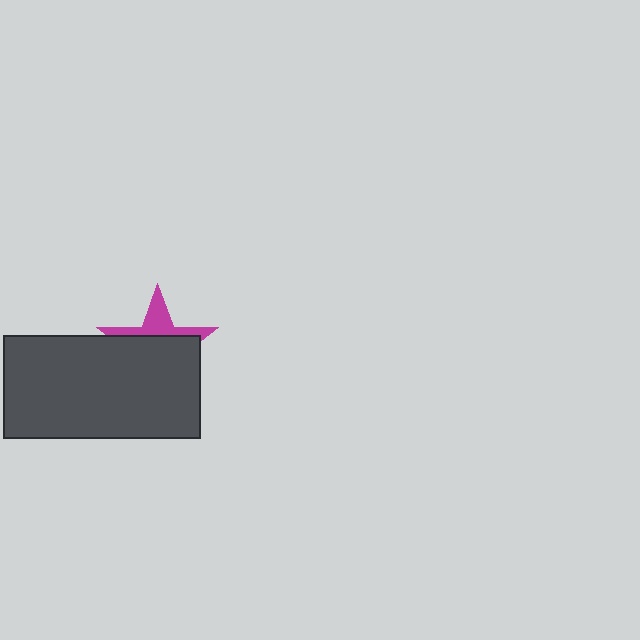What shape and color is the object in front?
The object in front is a dark gray rectangle.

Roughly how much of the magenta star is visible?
A small part of it is visible (roughly 33%).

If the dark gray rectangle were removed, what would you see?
You would see the complete magenta star.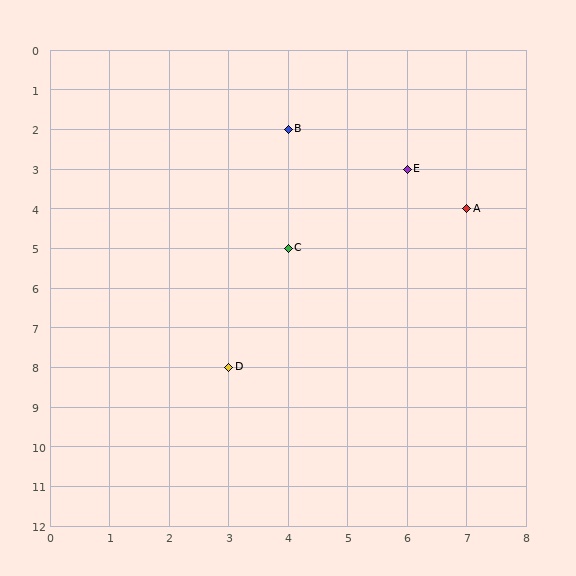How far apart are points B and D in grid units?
Points B and D are 1 column and 6 rows apart (about 6.1 grid units diagonally).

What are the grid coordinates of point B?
Point B is at grid coordinates (4, 2).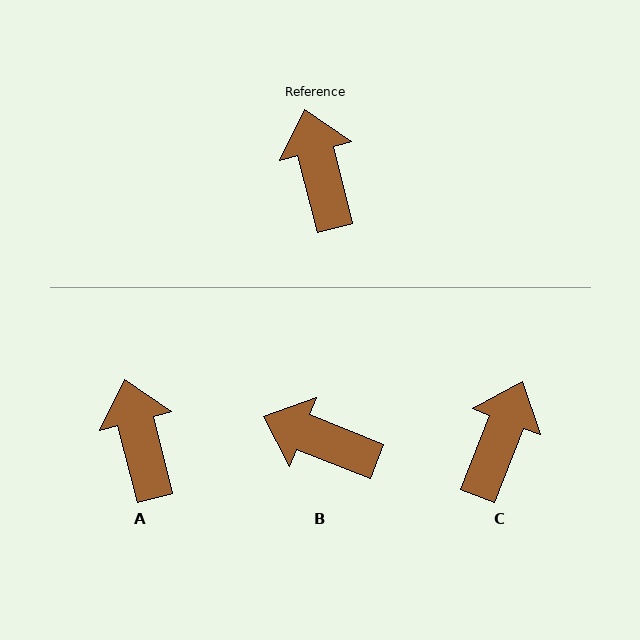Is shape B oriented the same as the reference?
No, it is off by about 54 degrees.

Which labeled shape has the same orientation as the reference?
A.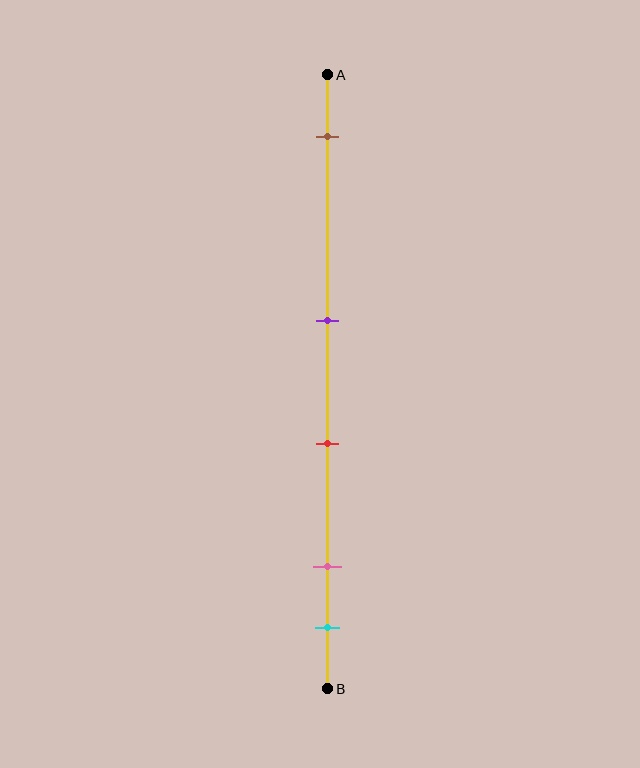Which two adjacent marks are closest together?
The pink and cyan marks are the closest adjacent pair.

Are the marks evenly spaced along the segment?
No, the marks are not evenly spaced.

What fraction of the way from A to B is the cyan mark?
The cyan mark is approximately 90% (0.9) of the way from A to B.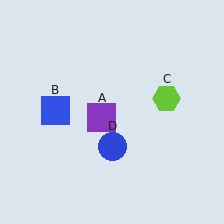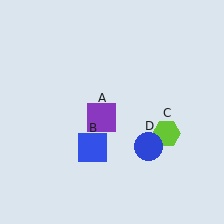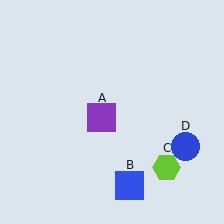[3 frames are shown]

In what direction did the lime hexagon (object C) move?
The lime hexagon (object C) moved down.